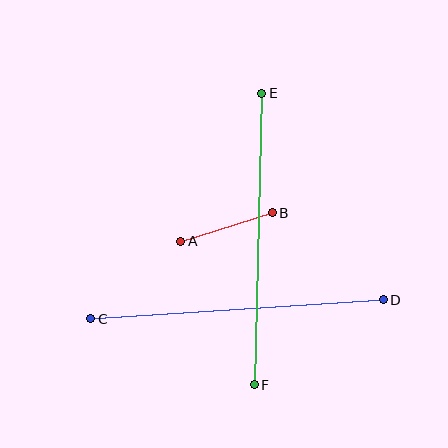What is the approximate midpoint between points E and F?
The midpoint is at approximately (258, 239) pixels.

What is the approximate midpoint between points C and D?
The midpoint is at approximately (237, 309) pixels.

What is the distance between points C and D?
The distance is approximately 293 pixels.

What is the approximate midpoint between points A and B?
The midpoint is at approximately (227, 227) pixels.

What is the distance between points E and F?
The distance is approximately 292 pixels.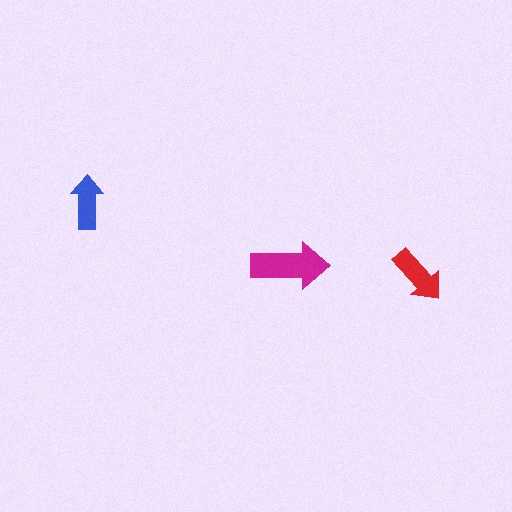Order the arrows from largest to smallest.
the magenta one, the red one, the blue one.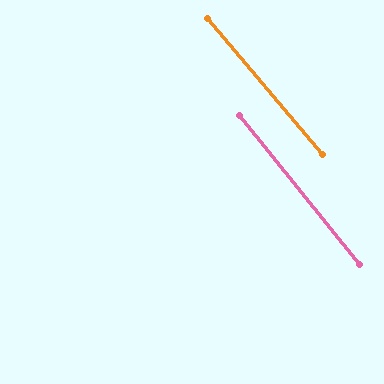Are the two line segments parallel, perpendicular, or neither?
Parallel — their directions differ by only 1.5°.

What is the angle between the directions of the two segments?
Approximately 2 degrees.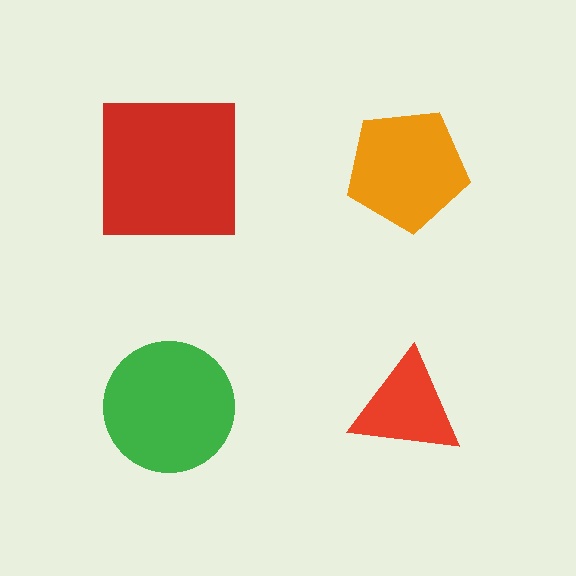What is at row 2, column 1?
A green circle.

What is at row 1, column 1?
A red square.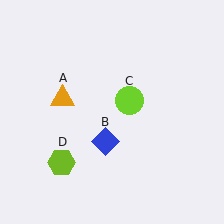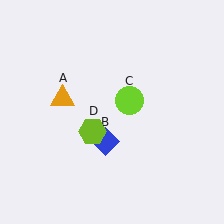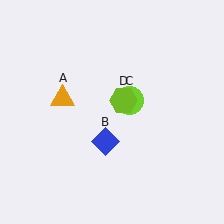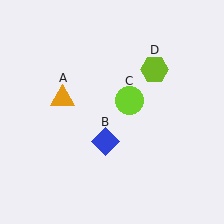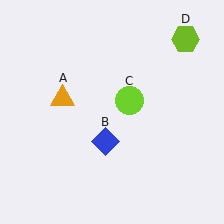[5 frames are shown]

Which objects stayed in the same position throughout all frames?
Orange triangle (object A) and blue diamond (object B) and lime circle (object C) remained stationary.